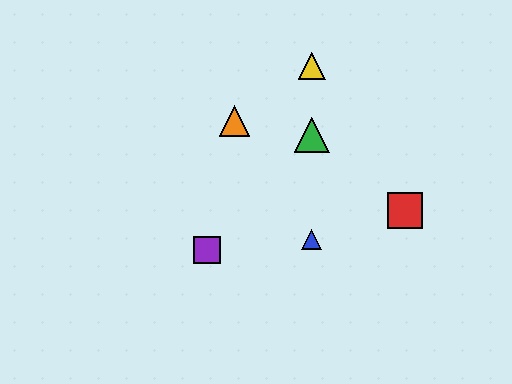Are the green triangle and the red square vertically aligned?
No, the green triangle is at x≈312 and the red square is at x≈405.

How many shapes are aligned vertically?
3 shapes (the blue triangle, the green triangle, the yellow triangle) are aligned vertically.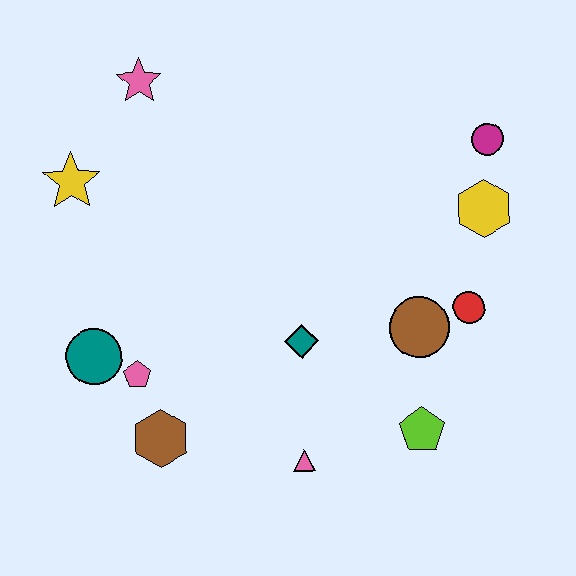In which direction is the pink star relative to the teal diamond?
The pink star is above the teal diamond.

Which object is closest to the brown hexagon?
The pink pentagon is closest to the brown hexagon.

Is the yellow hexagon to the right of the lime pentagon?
Yes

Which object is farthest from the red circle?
The yellow star is farthest from the red circle.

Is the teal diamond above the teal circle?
Yes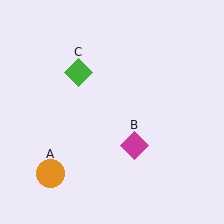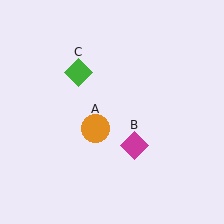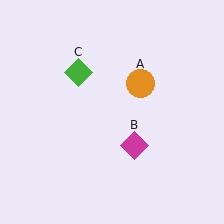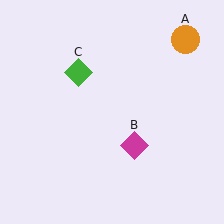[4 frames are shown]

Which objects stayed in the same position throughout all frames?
Magenta diamond (object B) and green diamond (object C) remained stationary.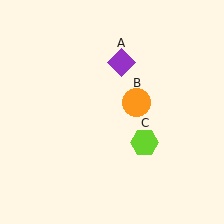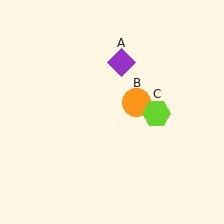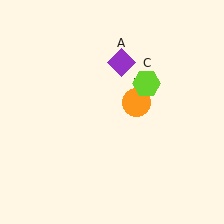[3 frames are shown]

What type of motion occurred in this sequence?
The lime hexagon (object C) rotated counterclockwise around the center of the scene.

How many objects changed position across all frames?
1 object changed position: lime hexagon (object C).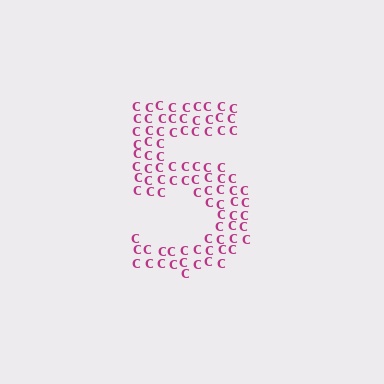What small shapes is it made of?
It is made of small letter C's.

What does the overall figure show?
The overall figure shows the digit 5.